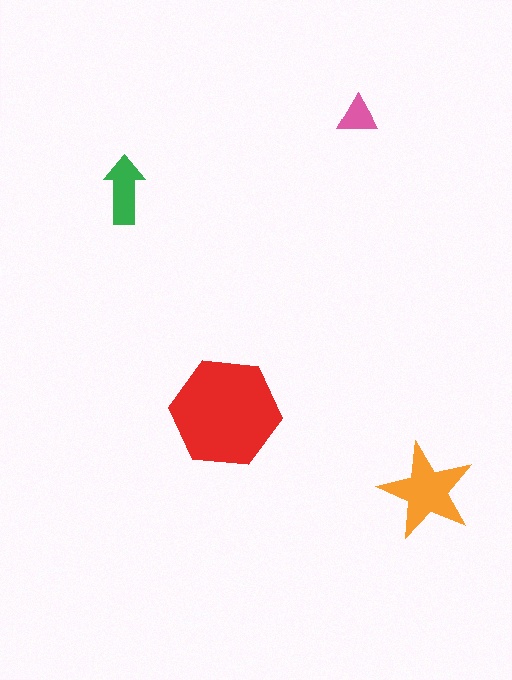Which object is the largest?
The red hexagon.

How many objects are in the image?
There are 4 objects in the image.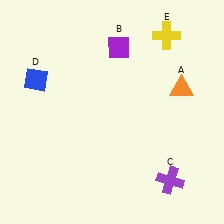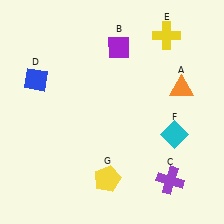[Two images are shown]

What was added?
A cyan diamond (F), a yellow pentagon (G) were added in Image 2.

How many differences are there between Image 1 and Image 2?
There are 2 differences between the two images.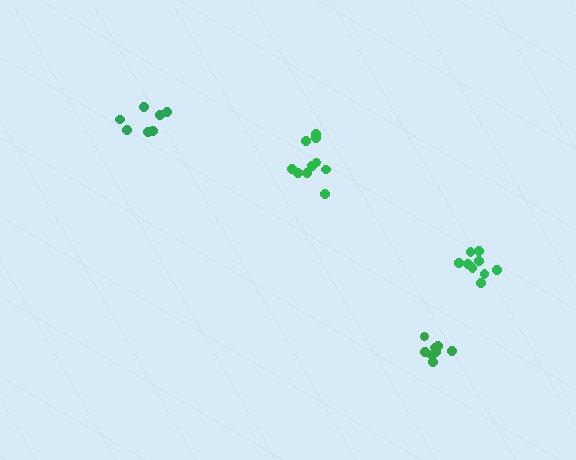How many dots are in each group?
Group 1: 10 dots, Group 2: 7 dots, Group 3: 9 dots, Group 4: 8 dots (34 total).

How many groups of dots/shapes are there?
There are 4 groups.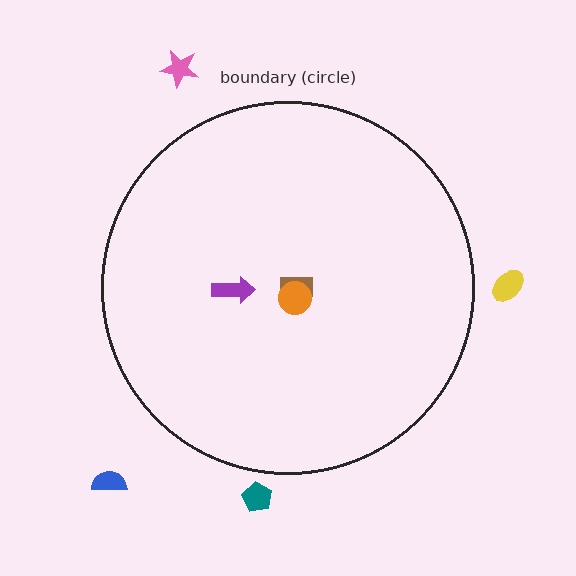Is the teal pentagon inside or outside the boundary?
Outside.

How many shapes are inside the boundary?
3 inside, 4 outside.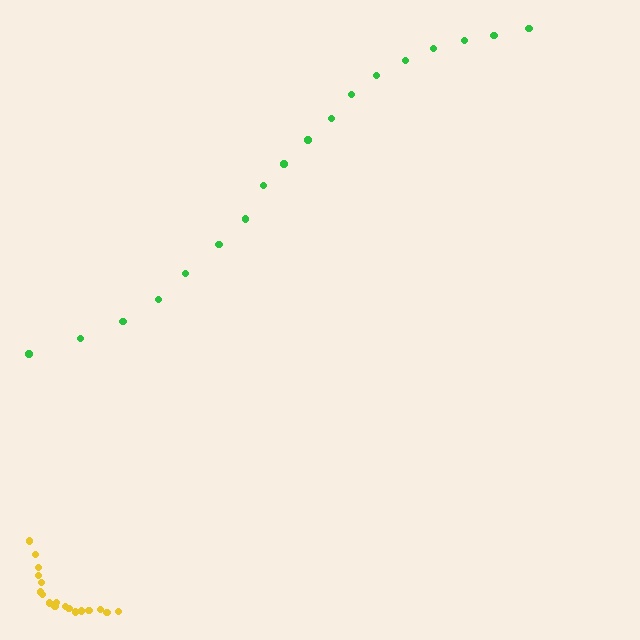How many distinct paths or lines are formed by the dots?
There are 2 distinct paths.